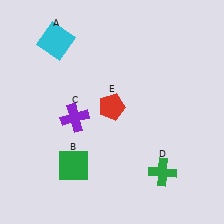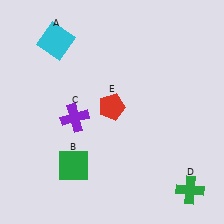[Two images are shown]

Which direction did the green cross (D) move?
The green cross (D) moved right.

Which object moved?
The green cross (D) moved right.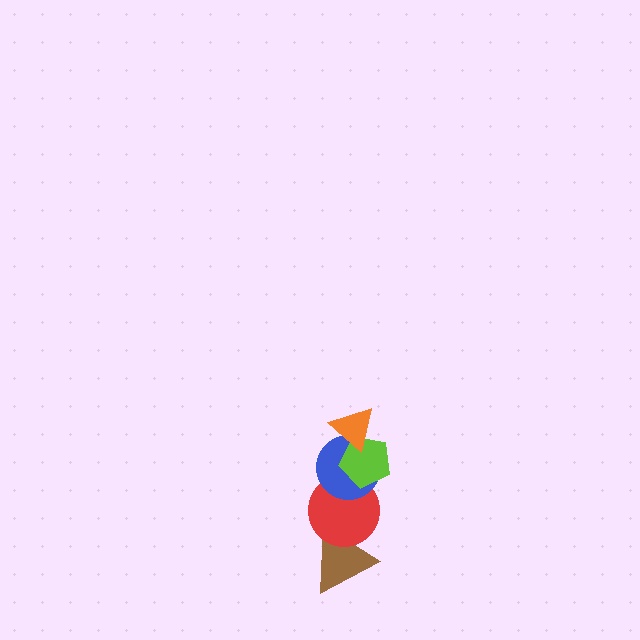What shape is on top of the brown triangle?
The red circle is on top of the brown triangle.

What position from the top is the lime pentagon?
The lime pentagon is 2nd from the top.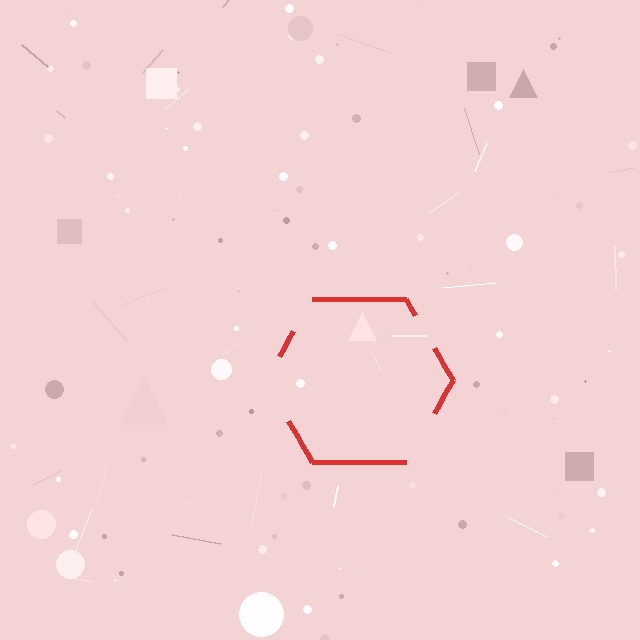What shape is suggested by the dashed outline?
The dashed outline suggests a hexagon.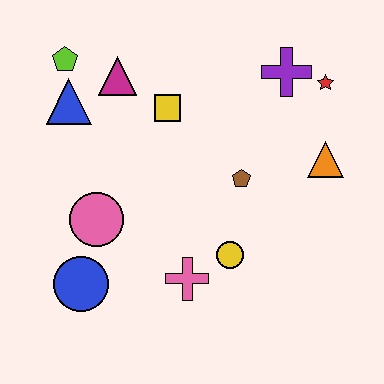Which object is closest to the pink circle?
The blue circle is closest to the pink circle.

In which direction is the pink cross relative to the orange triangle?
The pink cross is to the left of the orange triangle.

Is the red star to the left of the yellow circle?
No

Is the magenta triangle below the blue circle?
No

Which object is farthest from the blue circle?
The red star is farthest from the blue circle.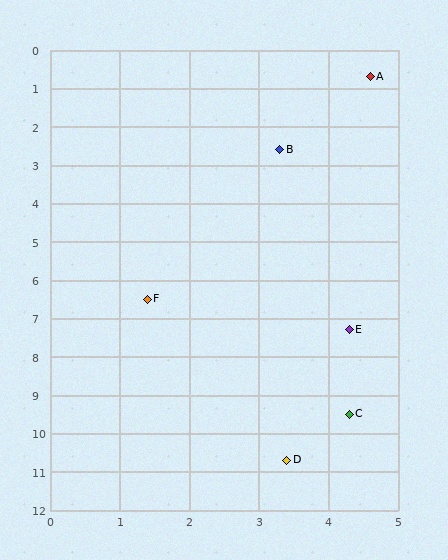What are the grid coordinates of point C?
Point C is at approximately (4.3, 9.5).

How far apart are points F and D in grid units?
Points F and D are about 4.7 grid units apart.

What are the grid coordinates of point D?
Point D is at approximately (3.4, 10.7).